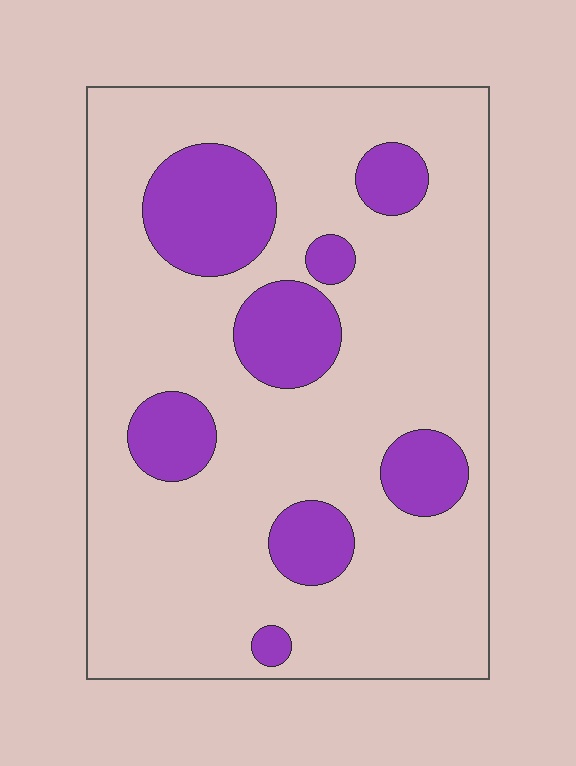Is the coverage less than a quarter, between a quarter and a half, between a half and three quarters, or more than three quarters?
Less than a quarter.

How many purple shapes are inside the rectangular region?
8.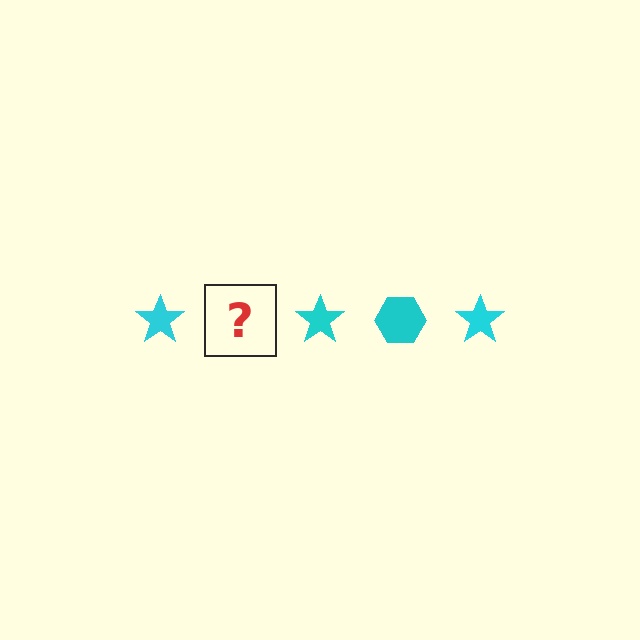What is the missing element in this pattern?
The missing element is a cyan hexagon.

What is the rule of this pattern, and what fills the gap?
The rule is that the pattern cycles through star, hexagon shapes in cyan. The gap should be filled with a cyan hexagon.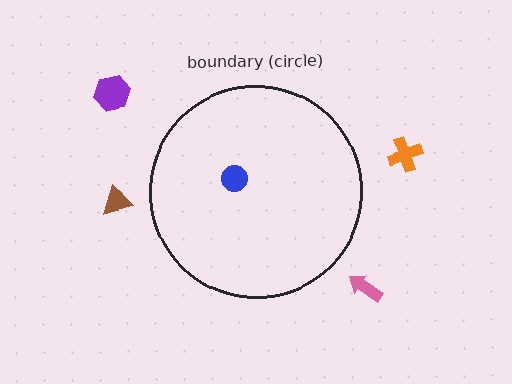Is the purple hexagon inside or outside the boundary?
Outside.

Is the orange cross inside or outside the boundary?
Outside.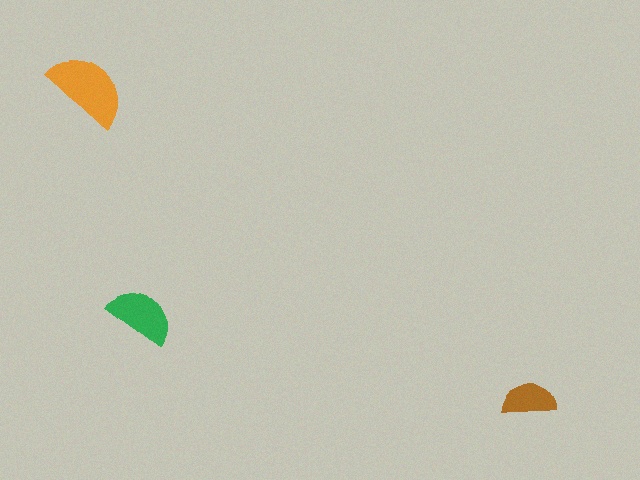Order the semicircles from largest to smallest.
the orange one, the green one, the brown one.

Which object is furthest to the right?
The brown semicircle is rightmost.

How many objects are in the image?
There are 3 objects in the image.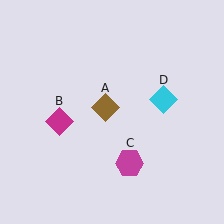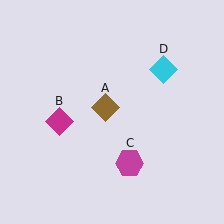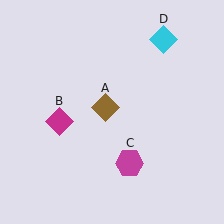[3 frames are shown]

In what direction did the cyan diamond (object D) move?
The cyan diamond (object D) moved up.